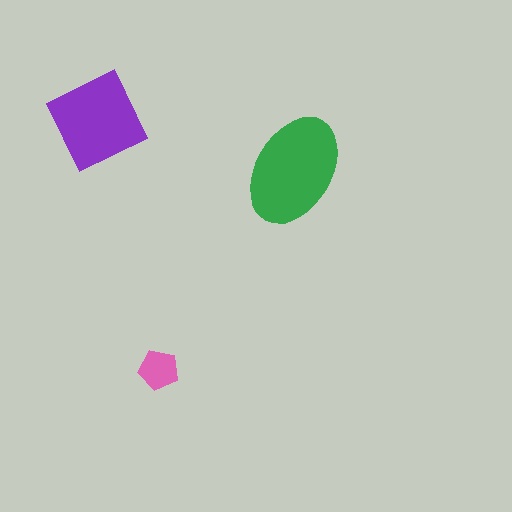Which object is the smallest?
The pink pentagon.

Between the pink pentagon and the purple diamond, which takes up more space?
The purple diamond.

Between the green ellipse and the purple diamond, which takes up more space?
The green ellipse.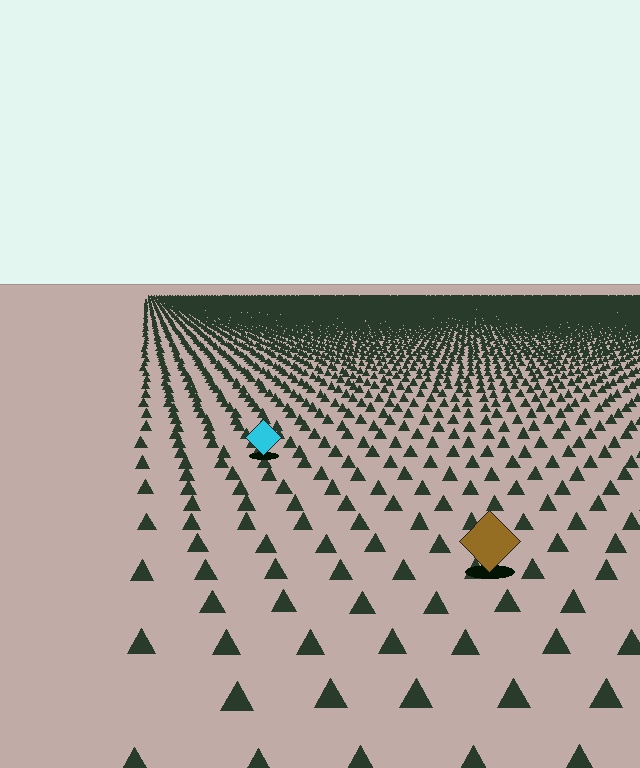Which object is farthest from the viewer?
The cyan diamond is farthest from the viewer. It appears smaller and the ground texture around it is denser.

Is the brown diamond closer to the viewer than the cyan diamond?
Yes. The brown diamond is closer — you can tell from the texture gradient: the ground texture is coarser near it.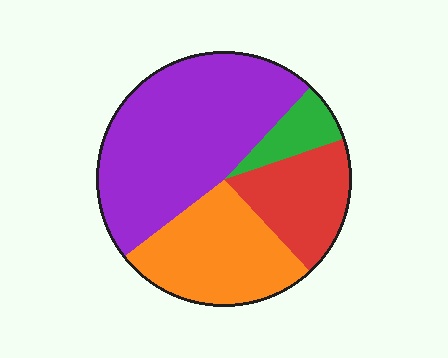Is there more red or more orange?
Orange.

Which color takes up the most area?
Purple, at roughly 50%.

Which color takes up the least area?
Green, at roughly 10%.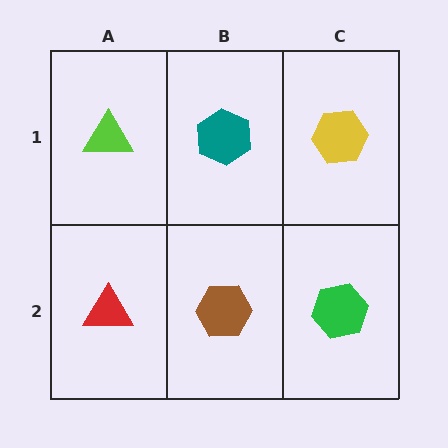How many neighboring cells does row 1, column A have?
2.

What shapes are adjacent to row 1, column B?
A brown hexagon (row 2, column B), a lime triangle (row 1, column A), a yellow hexagon (row 1, column C).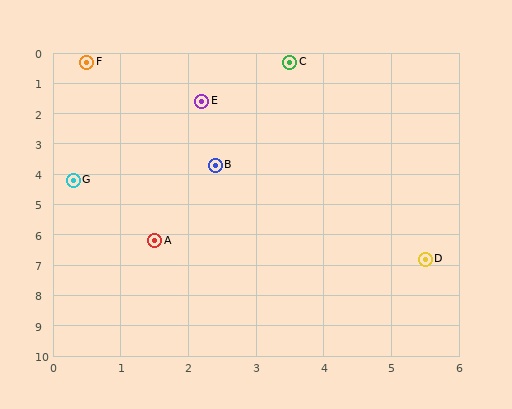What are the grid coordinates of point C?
Point C is at approximately (3.5, 0.3).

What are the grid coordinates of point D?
Point D is at approximately (5.5, 6.8).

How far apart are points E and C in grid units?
Points E and C are about 1.8 grid units apart.